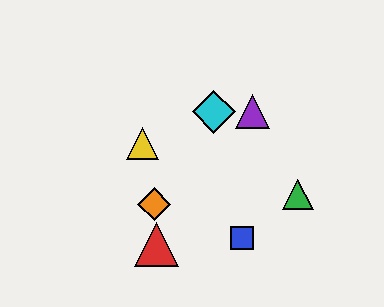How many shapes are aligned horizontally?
2 shapes (the purple triangle, the cyan diamond) are aligned horizontally.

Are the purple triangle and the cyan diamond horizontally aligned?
Yes, both are at y≈112.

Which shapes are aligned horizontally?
The purple triangle, the cyan diamond are aligned horizontally.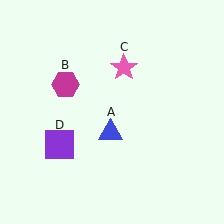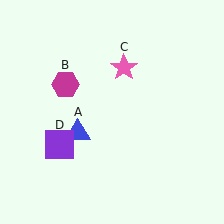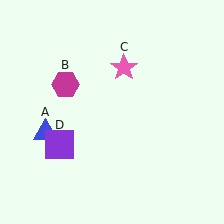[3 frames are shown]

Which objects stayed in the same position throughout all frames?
Magenta hexagon (object B) and pink star (object C) and purple square (object D) remained stationary.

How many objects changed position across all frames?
1 object changed position: blue triangle (object A).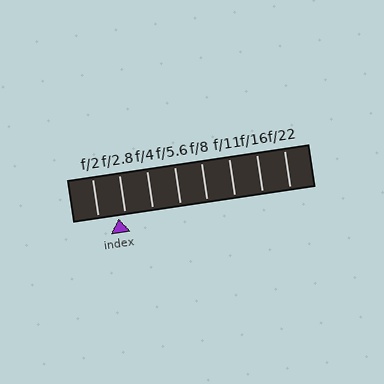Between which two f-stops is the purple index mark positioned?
The index mark is between f/2 and f/2.8.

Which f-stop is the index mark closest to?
The index mark is closest to f/2.8.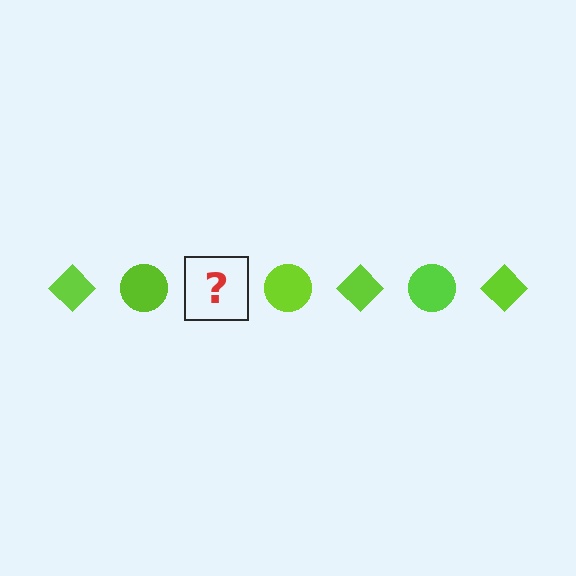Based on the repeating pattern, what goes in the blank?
The blank should be a lime diamond.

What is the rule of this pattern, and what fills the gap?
The rule is that the pattern cycles through diamond, circle shapes in lime. The gap should be filled with a lime diamond.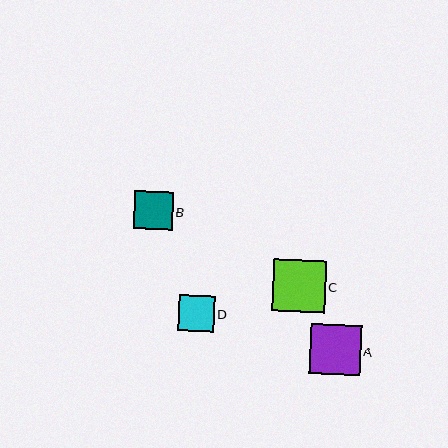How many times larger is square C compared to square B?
Square C is approximately 1.4 times the size of square B.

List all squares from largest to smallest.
From largest to smallest: C, A, B, D.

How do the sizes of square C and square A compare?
Square C and square A are approximately the same size.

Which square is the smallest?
Square D is the smallest with a size of approximately 36 pixels.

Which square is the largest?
Square C is the largest with a size of approximately 52 pixels.